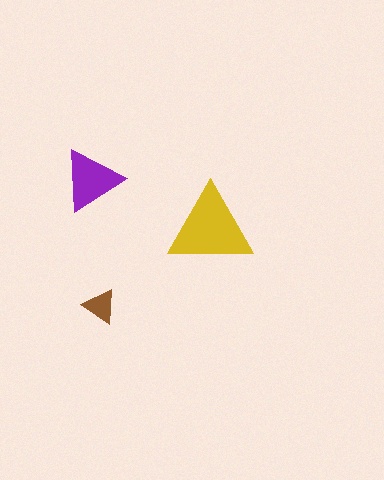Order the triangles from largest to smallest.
the yellow one, the purple one, the brown one.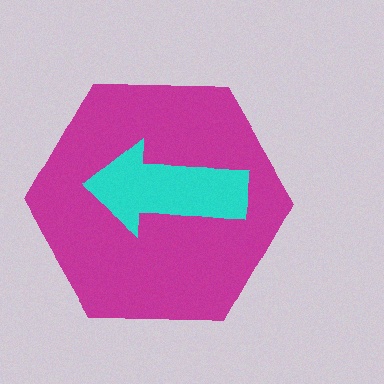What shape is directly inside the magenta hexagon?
The cyan arrow.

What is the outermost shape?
The magenta hexagon.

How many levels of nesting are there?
2.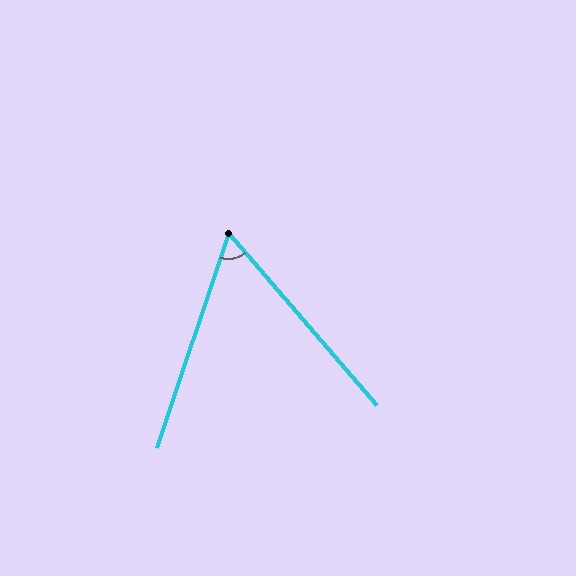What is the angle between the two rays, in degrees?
Approximately 59 degrees.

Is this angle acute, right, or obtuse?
It is acute.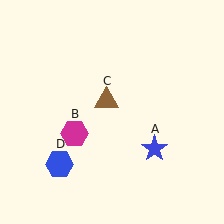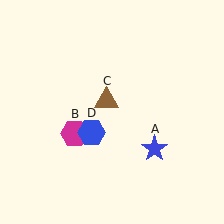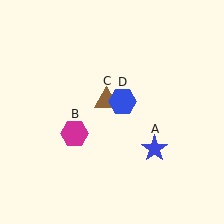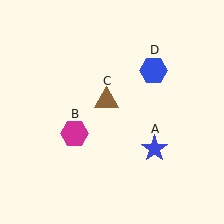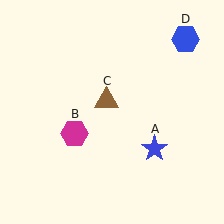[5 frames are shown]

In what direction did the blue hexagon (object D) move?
The blue hexagon (object D) moved up and to the right.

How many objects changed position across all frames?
1 object changed position: blue hexagon (object D).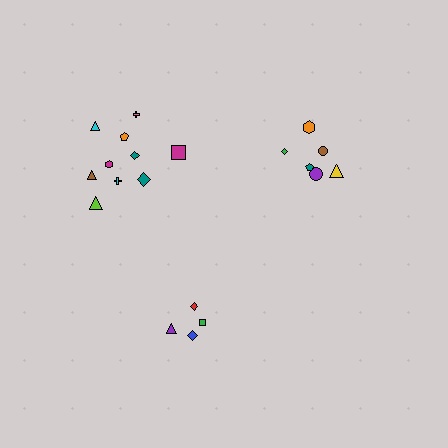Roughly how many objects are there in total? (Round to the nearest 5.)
Roughly 20 objects in total.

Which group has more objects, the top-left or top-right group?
The top-left group.